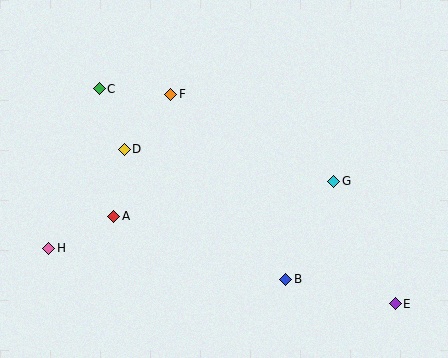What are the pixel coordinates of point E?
Point E is at (395, 304).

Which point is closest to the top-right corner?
Point G is closest to the top-right corner.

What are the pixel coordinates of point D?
Point D is at (124, 149).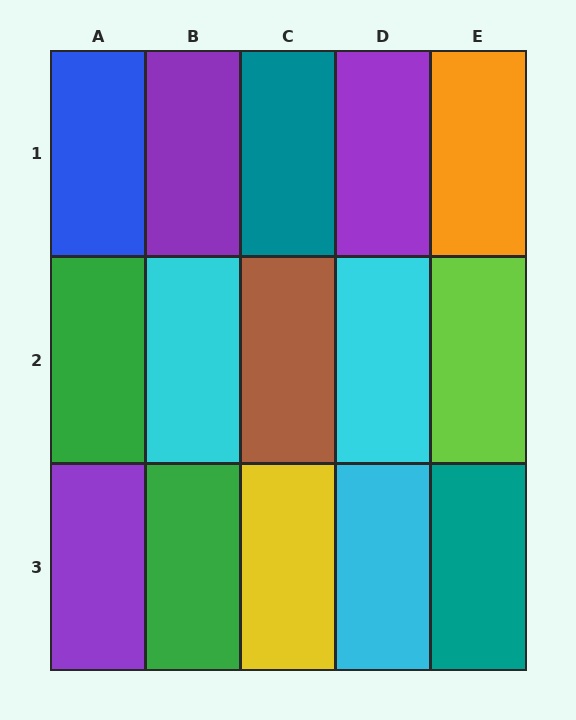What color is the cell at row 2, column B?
Cyan.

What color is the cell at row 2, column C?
Brown.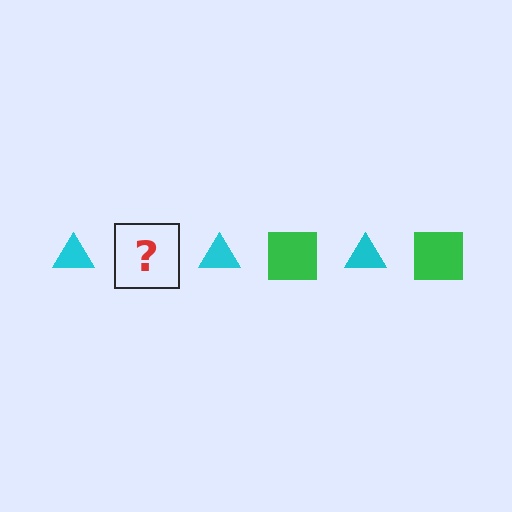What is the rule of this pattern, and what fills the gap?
The rule is that the pattern alternates between cyan triangle and green square. The gap should be filled with a green square.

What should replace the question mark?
The question mark should be replaced with a green square.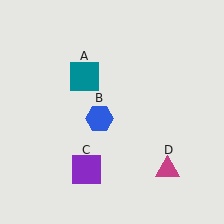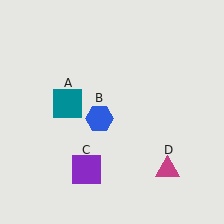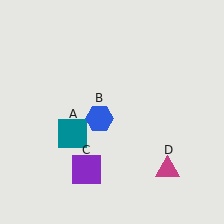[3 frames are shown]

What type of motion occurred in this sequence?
The teal square (object A) rotated counterclockwise around the center of the scene.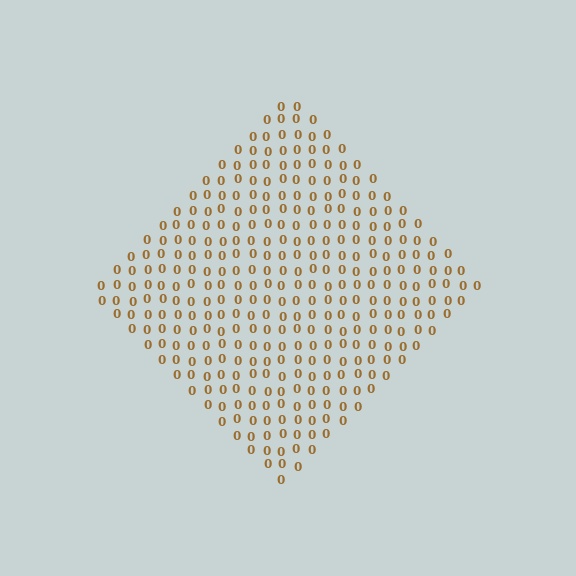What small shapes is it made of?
It is made of small digit 0's.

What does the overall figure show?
The overall figure shows a diamond.